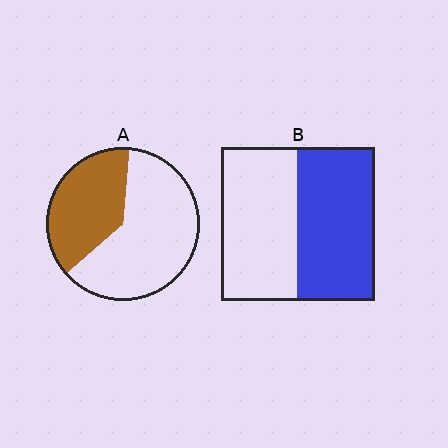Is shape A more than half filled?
No.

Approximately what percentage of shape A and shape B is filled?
A is approximately 40% and B is approximately 50%.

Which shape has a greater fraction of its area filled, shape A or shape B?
Shape B.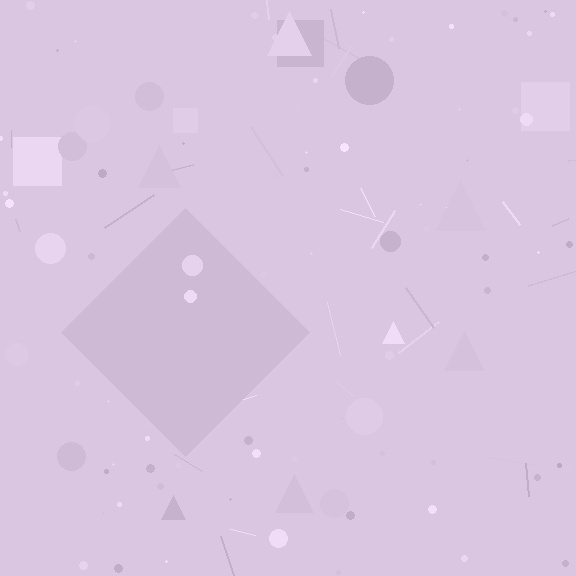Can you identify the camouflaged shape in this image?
The camouflaged shape is a diamond.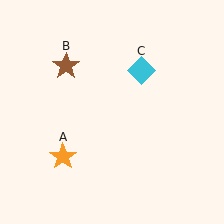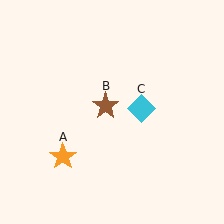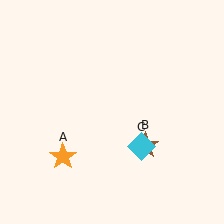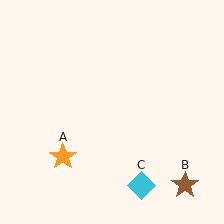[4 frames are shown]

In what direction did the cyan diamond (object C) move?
The cyan diamond (object C) moved down.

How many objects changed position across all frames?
2 objects changed position: brown star (object B), cyan diamond (object C).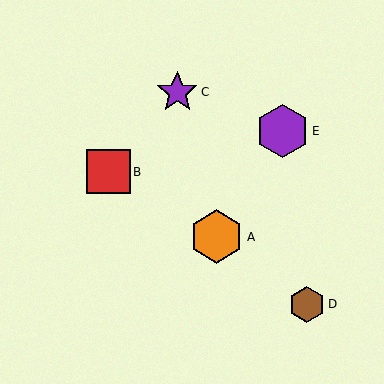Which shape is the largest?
The orange hexagon (labeled A) is the largest.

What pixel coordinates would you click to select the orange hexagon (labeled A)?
Click at (217, 237) to select the orange hexagon A.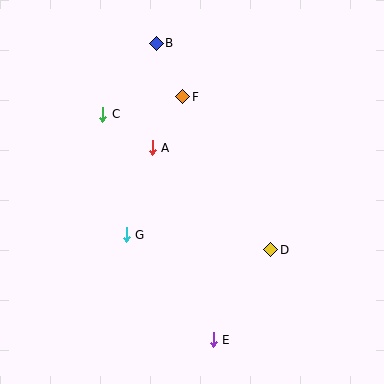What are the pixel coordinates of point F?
Point F is at (183, 97).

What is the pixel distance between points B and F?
The distance between B and F is 60 pixels.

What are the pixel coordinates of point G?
Point G is at (126, 235).